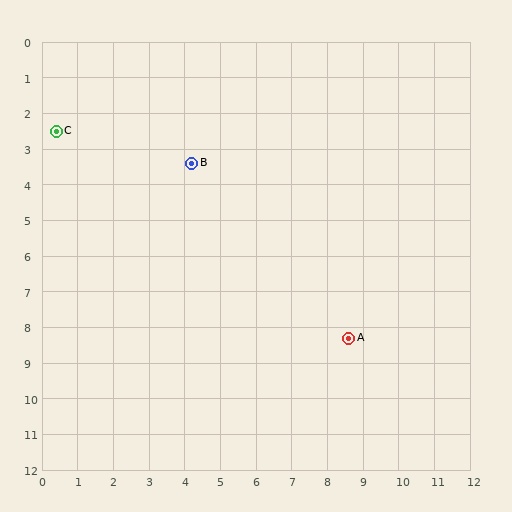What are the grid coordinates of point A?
Point A is at approximately (8.6, 8.3).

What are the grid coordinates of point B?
Point B is at approximately (4.2, 3.4).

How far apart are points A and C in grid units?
Points A and C are about 10.0 grid units apart.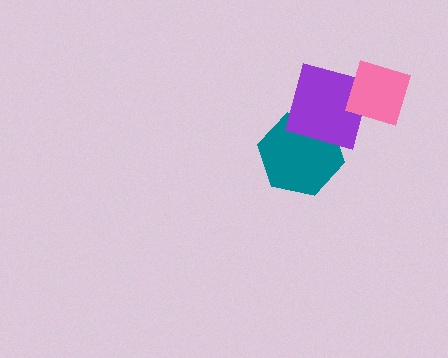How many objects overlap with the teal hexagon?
1 object overlaps with the teal hexagon.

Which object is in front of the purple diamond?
The pink square is in front of the purple diamond.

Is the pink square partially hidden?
No, no other shape covers it.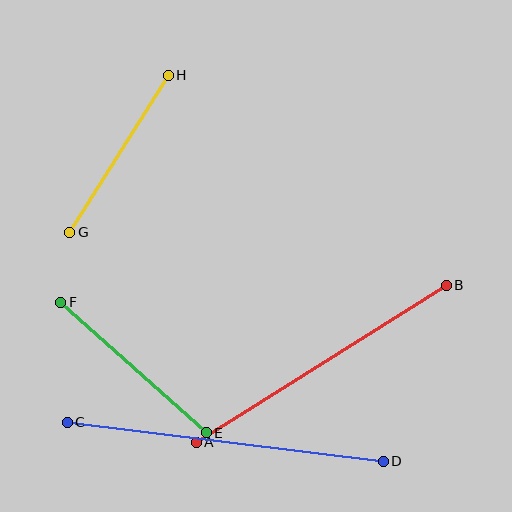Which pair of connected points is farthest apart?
Points C and D are farthest apart.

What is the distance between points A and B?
The distance is approximately 295 pixels.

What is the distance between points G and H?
The distance is approximately 185 pixels.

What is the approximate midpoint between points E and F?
The midpoint is at approximately (134, 368) pixels.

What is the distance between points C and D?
The distance is approximately 318 pixels.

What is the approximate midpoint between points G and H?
The midpoint is at approximately (119, 154) pixels.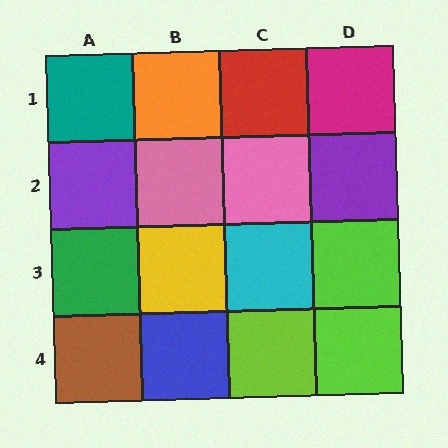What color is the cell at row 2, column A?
Purple.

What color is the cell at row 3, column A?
Green.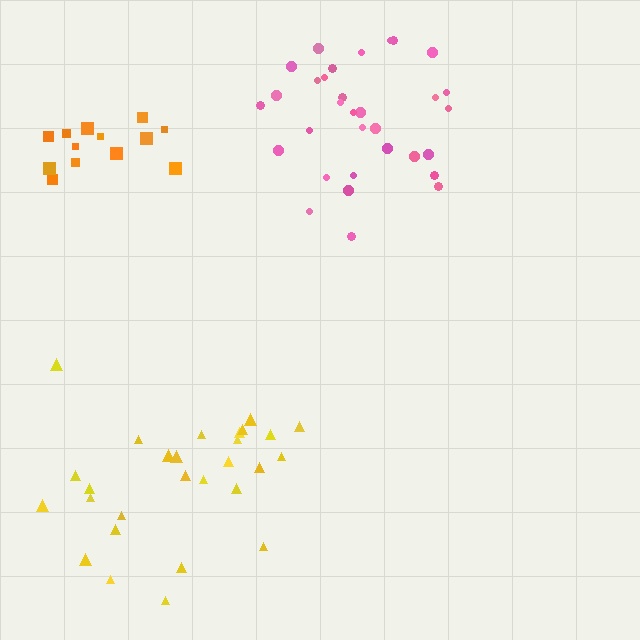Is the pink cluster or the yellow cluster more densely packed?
Pink.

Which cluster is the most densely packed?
Pink.